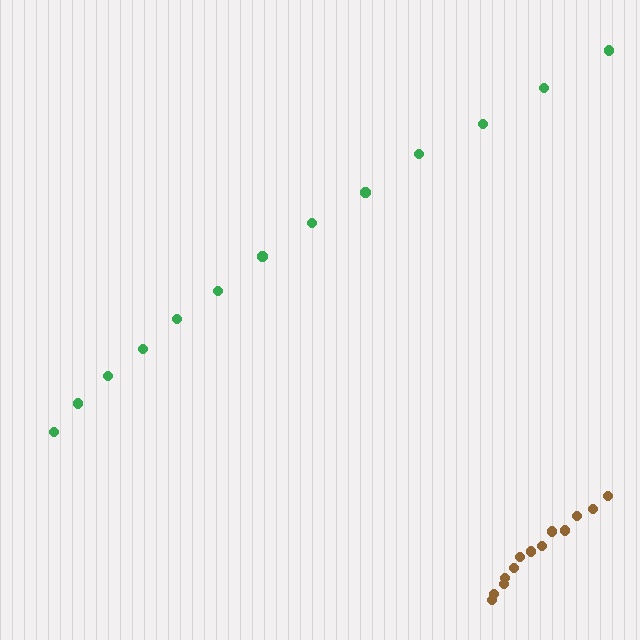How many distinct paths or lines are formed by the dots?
There are 2 distinct paths.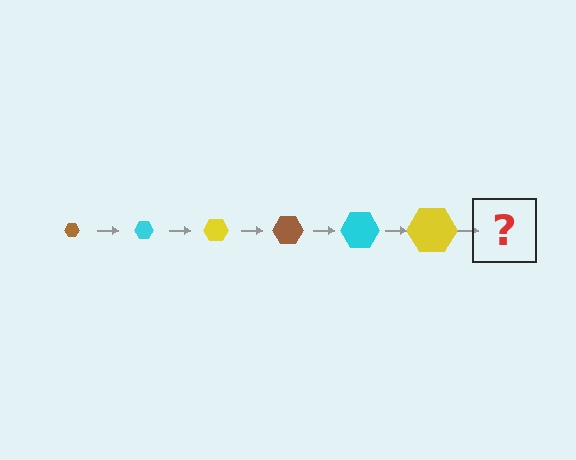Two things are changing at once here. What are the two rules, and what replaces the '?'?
The two rules are that the hexagon grows larger each step and the color cycles through brown, cyan, and yellow. The '?' should be a brown hexagon, larger than the previous one.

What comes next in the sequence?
The next element should be a brown hexagon, larger than the previous one.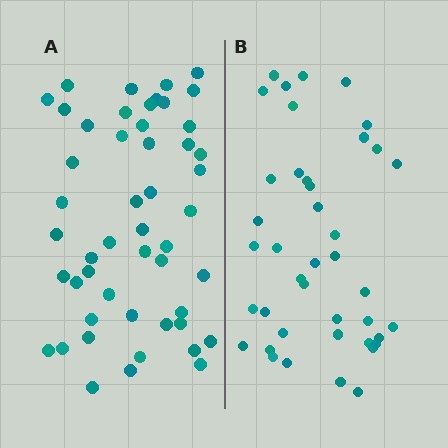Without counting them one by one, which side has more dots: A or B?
Region A (the left region) has more dots.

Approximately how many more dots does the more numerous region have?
Region A has roughly 8 or so more dots than region B.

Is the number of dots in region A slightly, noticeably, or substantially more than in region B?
Region A has only slightly more — the two regions are fairly close. The ratio is roughly 1.2 to 1.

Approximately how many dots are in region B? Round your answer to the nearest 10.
About 40 dots. (The exact count is 41, which rounds to 40.)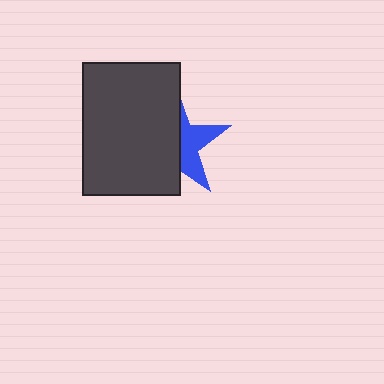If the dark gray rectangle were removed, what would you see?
You would see the complete blue star.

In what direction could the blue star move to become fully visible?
The blue star could move right. That would shift it out from behind the dark gray rectangle entirely.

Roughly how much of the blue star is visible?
A small part of it is visible (roughly 38%).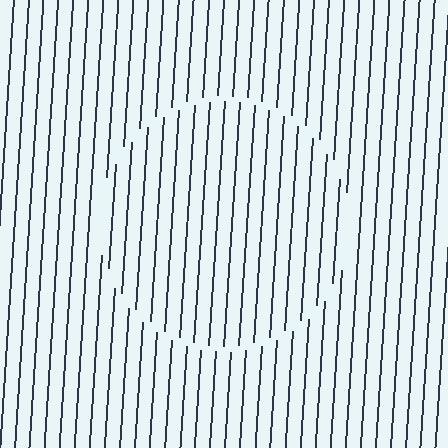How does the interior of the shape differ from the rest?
The interior of the shape contains the same grating, shifted by half a period — the contour is defined by the phase discontinuity where line-ends from the inner and outer gratings abut.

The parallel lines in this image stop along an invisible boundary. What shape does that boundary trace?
An illusory circle. The interior of the shape contains the same grating, shifted by half a period — the contour is defined by the phase discontinuity where line-ends from the inner and outer gratings abut.